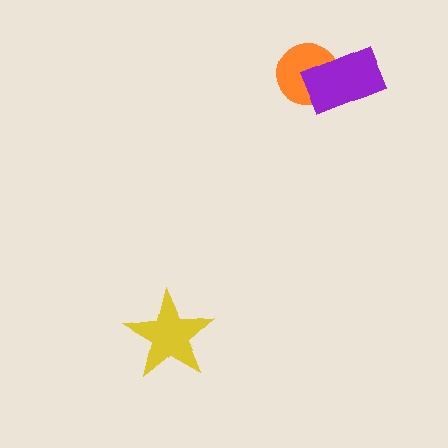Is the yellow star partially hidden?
No, no other shape covers it.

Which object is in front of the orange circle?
The purple rectangle is in front of the orange circle.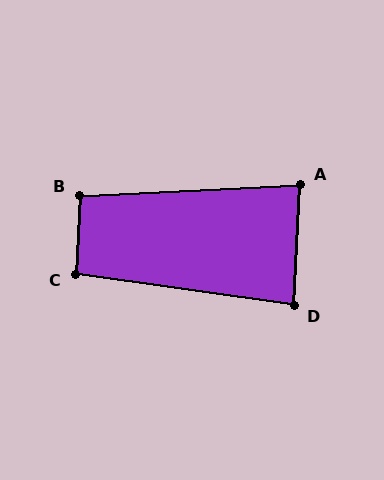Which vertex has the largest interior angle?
C, at approximately 96 degrees.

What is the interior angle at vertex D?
Approximately 85 degrees (acute).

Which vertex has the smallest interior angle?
A, at approximately 84 degrees.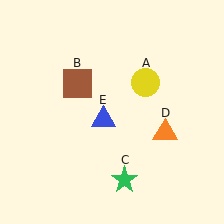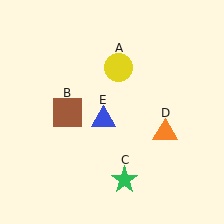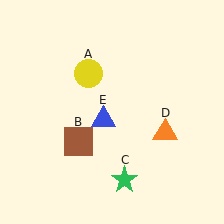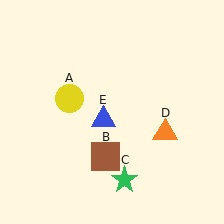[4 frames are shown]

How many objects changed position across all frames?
2 objects changed position: yellow circle (object A), brown square (object B).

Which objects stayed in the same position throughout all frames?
Green star (object C) and orange triangle (object D) and blue triangle (object E) remained stationary.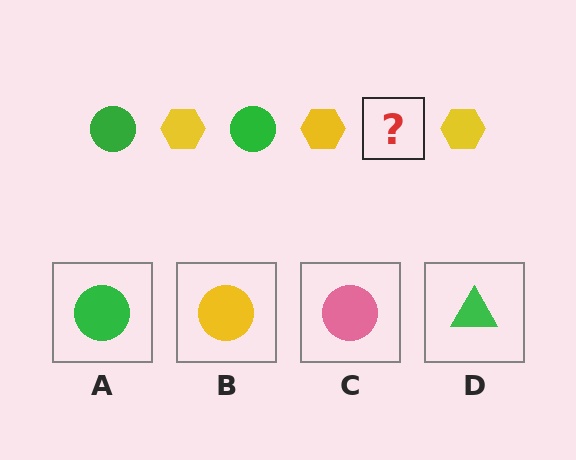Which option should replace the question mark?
Option A.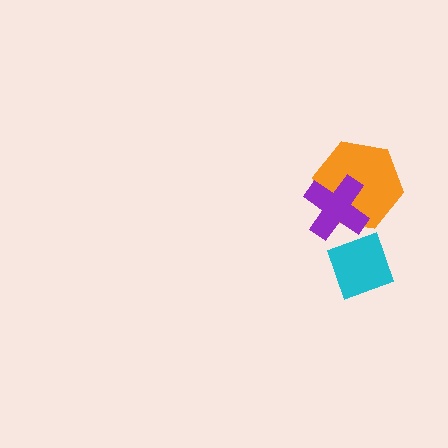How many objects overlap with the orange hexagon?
1 object overlaps with the orange hexagon.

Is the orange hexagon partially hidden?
Yes, it is partially covered by another shape.